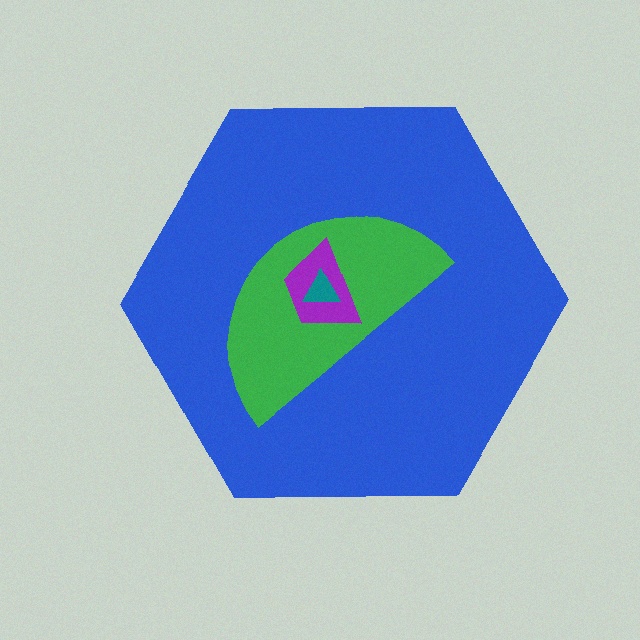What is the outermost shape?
The blue hexagon.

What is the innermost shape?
The teal triangle.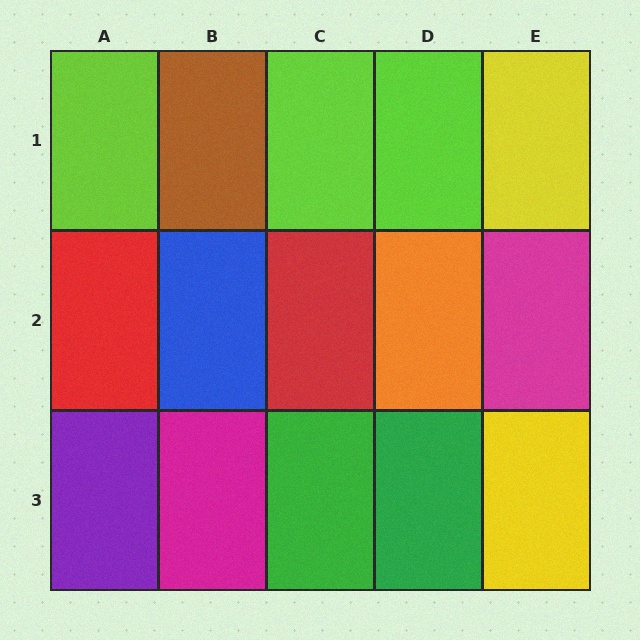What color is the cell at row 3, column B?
Magenta.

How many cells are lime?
3 cells are lime.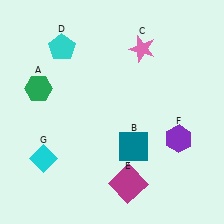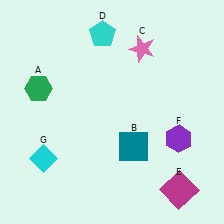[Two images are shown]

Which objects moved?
The objects that moved are: the cyan pentagon (D), the magenta square (E).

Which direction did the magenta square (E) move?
The magenta square (E) moved right.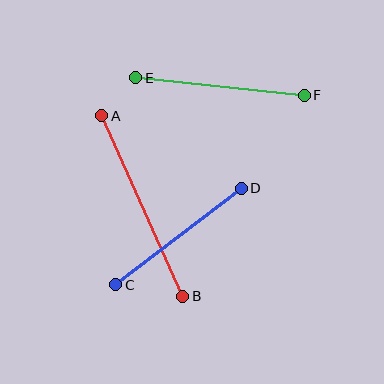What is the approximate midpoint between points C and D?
The midpoint is at approximately (178, 237) pixels.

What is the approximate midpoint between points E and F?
The midpoint is at approximately (220, 87) pixels.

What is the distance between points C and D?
The distance is approximately 158 pixels.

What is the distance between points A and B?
The distance is approximately 198 pixels.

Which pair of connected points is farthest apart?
Points A and B are farthest apart.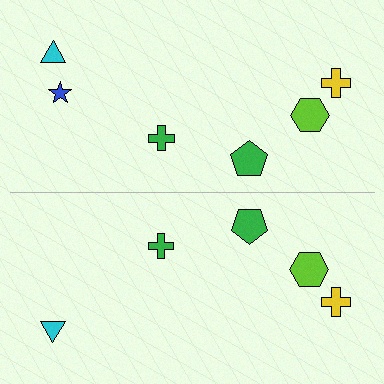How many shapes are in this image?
There are 11 shapes in this image.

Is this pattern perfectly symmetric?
No, the pattern is not perfectly symmetric. A blue star is missing from the bottom side.